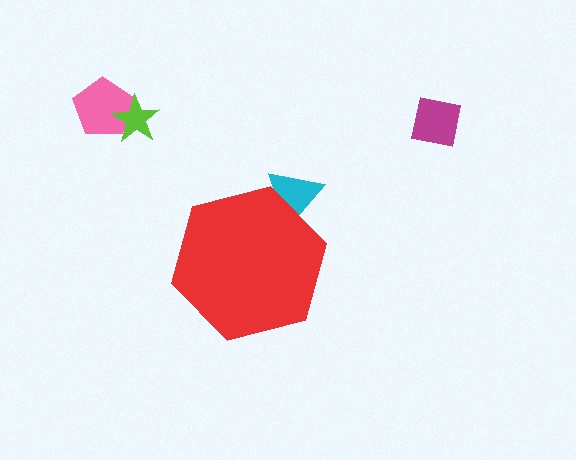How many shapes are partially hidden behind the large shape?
1 shape is partially hidden.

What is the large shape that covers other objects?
A red hexagon.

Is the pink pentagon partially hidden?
No, the pink pentagon is fully visible.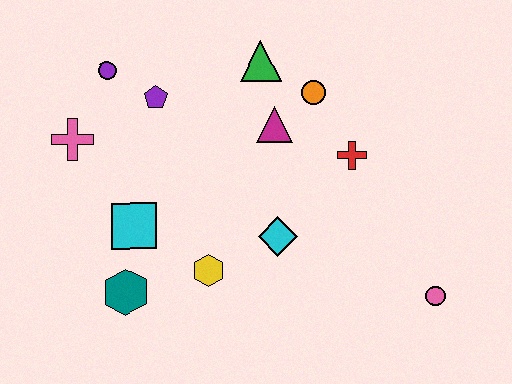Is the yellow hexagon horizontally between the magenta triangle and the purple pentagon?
Yes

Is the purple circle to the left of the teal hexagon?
Yes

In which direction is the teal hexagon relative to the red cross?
The teal hexagon is to the left of the red cross.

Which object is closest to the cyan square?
The teal hexagon is closest to the cyan square.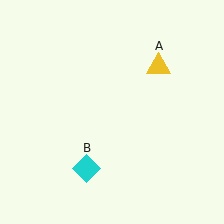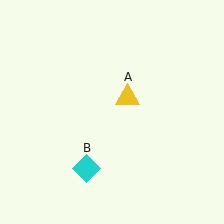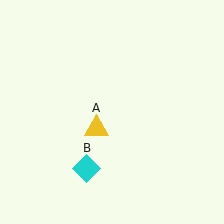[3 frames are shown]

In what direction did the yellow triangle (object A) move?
The yellow triangle (object A) moved down and to the left.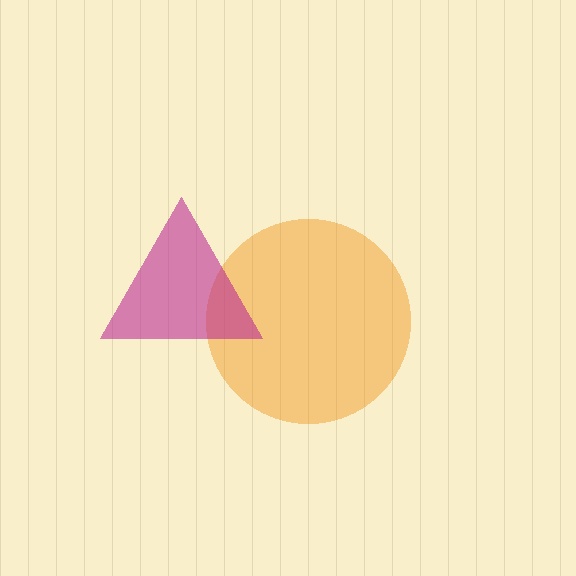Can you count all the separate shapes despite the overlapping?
Yes, there are 2 separate shapes.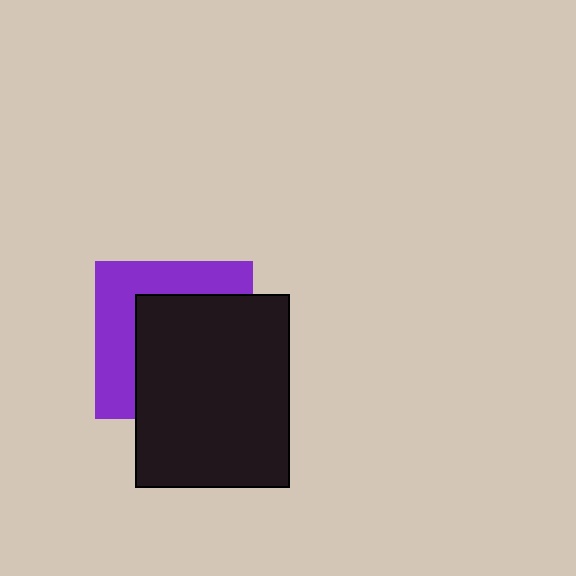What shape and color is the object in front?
The object in front is a black rectangle.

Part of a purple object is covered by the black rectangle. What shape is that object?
It is a square.